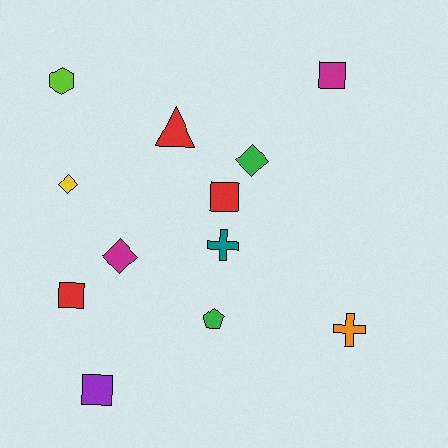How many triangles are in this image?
There is 1 triangle.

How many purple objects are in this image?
There is 1 purple object.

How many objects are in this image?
There are 12 objects.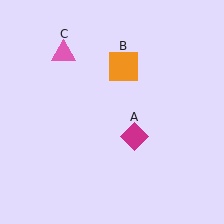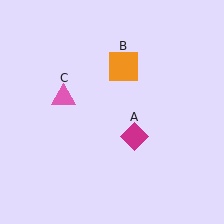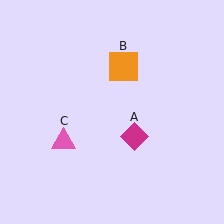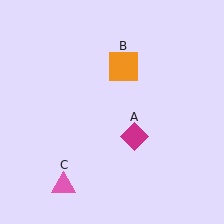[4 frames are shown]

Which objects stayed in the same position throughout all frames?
Magenta diamond (object A) and orange square (object B) remained stationary.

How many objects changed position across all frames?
1 object changed position: pink triangle (object C).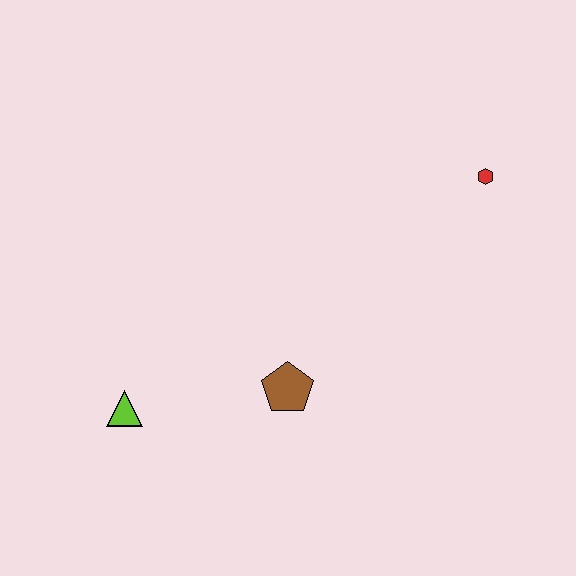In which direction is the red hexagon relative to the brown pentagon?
The red hexagon is above the brown pentagon.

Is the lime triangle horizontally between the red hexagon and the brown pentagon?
No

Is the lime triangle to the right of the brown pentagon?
No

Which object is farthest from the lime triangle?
The red hexagon is farthest from the lime triangle.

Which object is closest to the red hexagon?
The brown pentagon is closest to the red hexagon.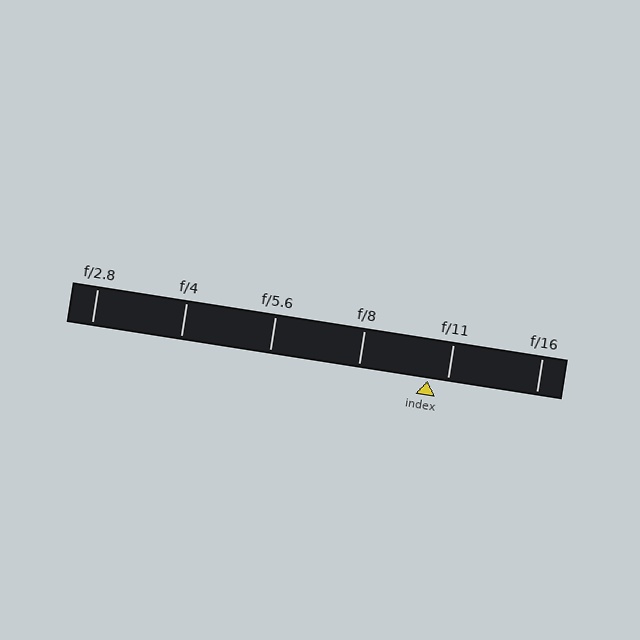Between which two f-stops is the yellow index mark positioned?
The index mark is between f/8 and f/11.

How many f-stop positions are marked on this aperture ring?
There are 6 f-stop positions marked.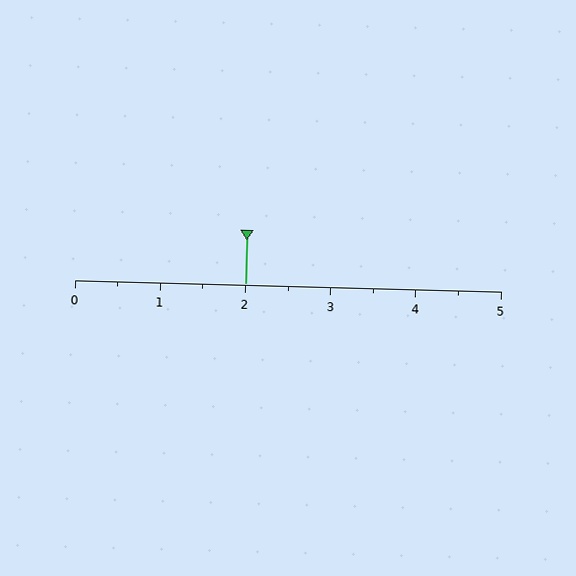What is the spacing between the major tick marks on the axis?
The major ticks are spaced 1 apart.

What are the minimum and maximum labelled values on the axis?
The axis runs from 0 to 5.